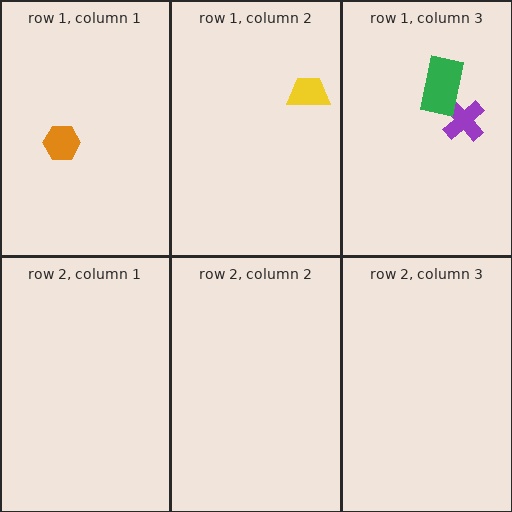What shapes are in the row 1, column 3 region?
The purple cross, the green rectangle.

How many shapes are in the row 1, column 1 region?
1.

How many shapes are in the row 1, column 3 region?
2.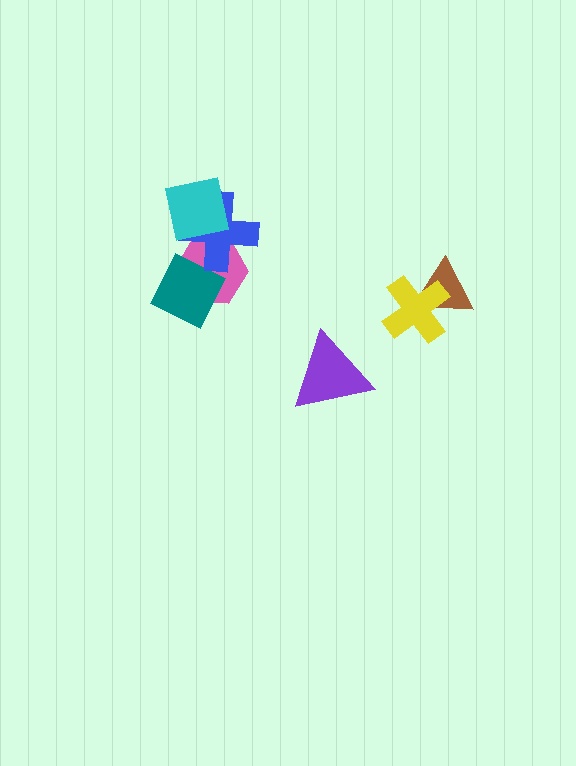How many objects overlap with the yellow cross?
1 object overlaps with the yellow cross.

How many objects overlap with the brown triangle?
1 object overlaps with the brown triangle.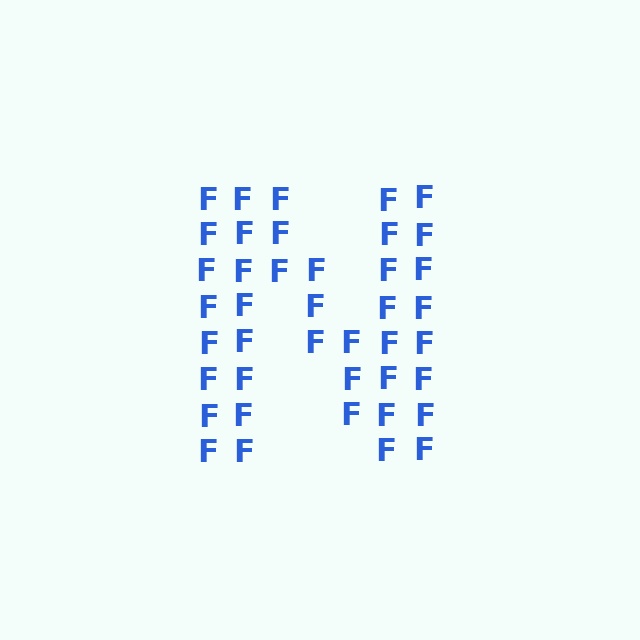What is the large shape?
The large shape is the letter N.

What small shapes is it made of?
It is made of small letter F's.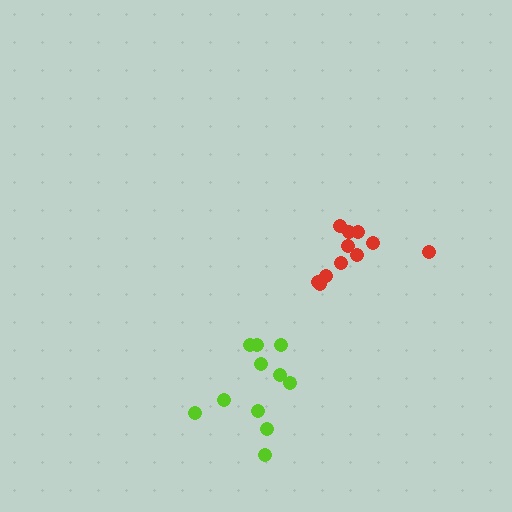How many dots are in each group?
Group 1: 11 dots, Group 2: 11 dots (22 total).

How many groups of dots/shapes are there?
There are 2 groups.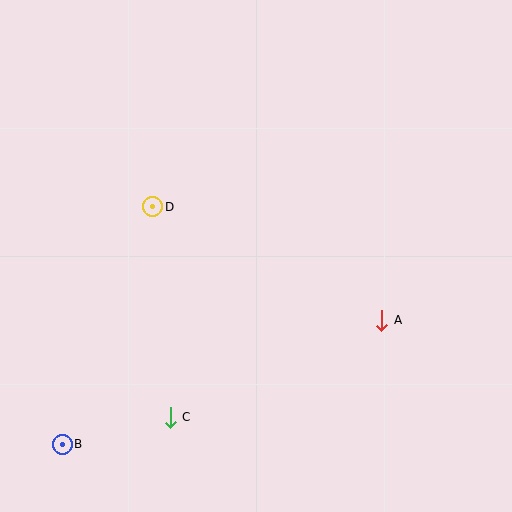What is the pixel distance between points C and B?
The distance between C and B is 111 pixels.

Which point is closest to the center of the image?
Point D at (153, 207) is closest to the center.